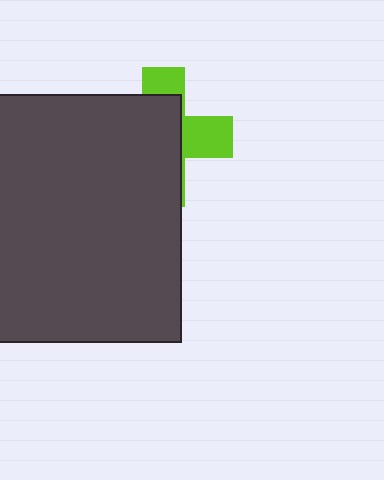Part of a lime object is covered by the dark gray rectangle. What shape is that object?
It is a cross.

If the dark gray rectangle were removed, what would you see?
You would see the complete lime cross.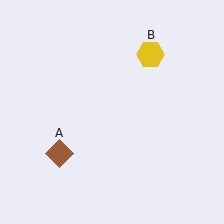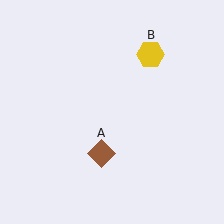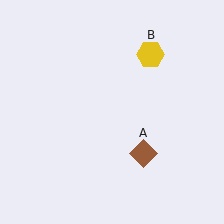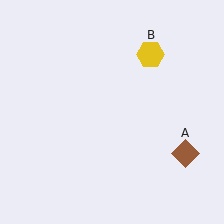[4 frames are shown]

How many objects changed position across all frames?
1 object changed position: brown diamond (object A).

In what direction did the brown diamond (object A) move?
The brown diamond (object A) moved right.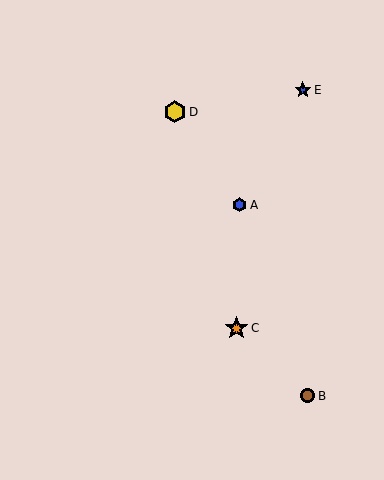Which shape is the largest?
The orange star (labeled C) is the largest.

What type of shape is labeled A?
Shape A is a blue hexagon.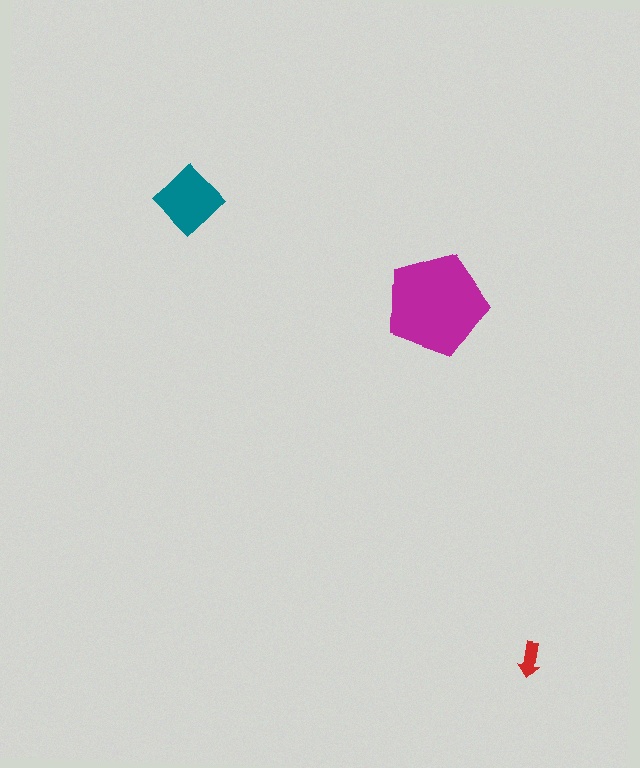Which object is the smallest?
The red arrow.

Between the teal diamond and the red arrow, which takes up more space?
The teal diamond.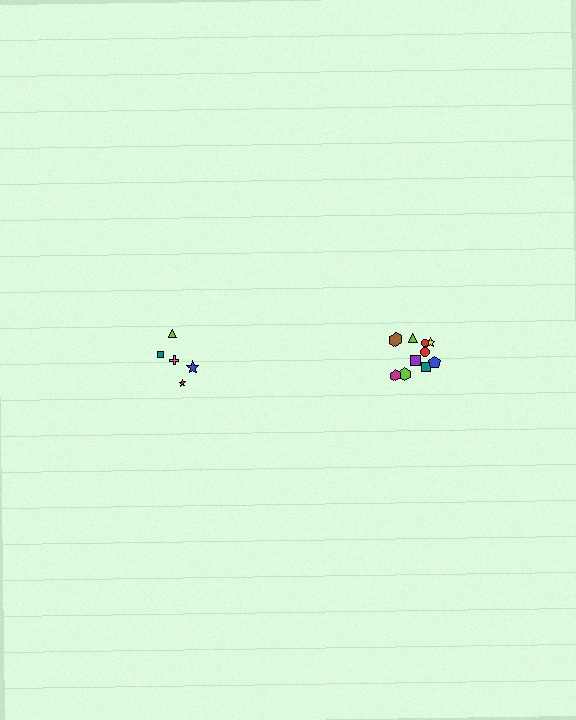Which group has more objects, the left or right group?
The right group.